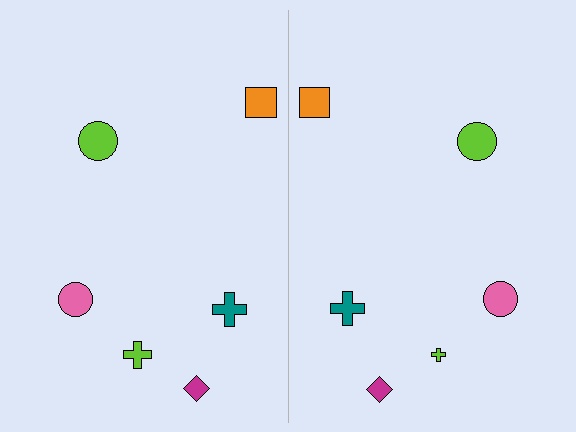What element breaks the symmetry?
The lime cross on the right side has a different size than its mirror counterpart.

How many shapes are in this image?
There are 12 shapes in this image.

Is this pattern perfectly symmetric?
No, the pattern is not perfectly symmetric. The lime cross on the right side has a different size than its mirror counterpart.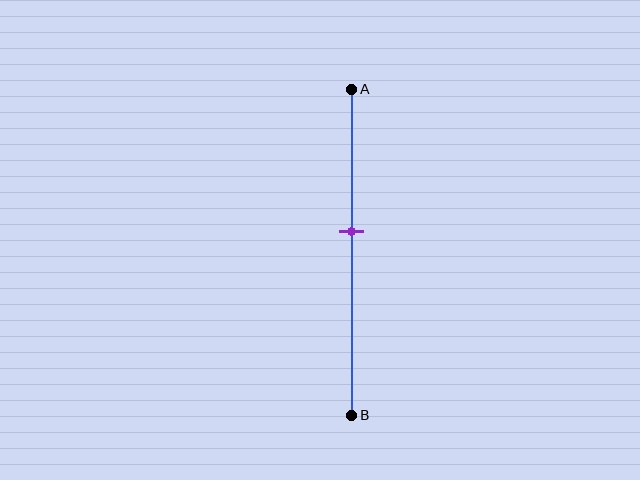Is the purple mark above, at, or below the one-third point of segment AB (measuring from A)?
The purple mark is below the one-third point of segment AB.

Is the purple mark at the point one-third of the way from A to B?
No, the mark is at about 45% from A, not at the 33% one-third point.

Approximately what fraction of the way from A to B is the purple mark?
The purple mark is approximately 45% of the way from A to B.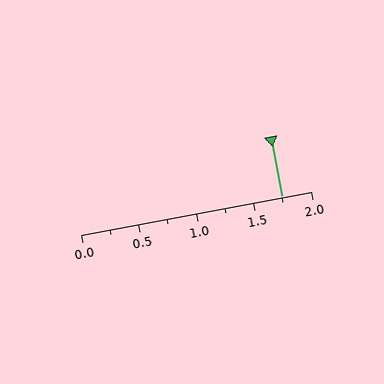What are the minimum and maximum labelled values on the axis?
The axis runs from 0.0 to 2.0.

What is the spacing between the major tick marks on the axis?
The major ticks are spaced 0.5 apart.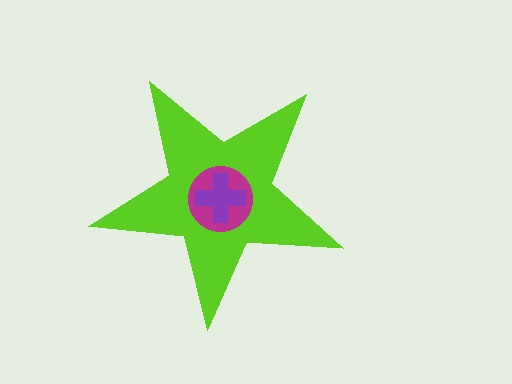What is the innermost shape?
The purple cross.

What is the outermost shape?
The lime star.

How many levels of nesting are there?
3.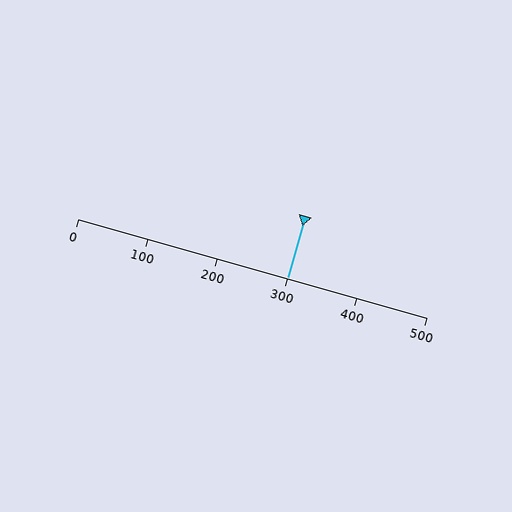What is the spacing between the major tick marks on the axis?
The major ticks are spaced 100 apart.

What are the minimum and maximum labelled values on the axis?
The axis runs from 0 to 500.